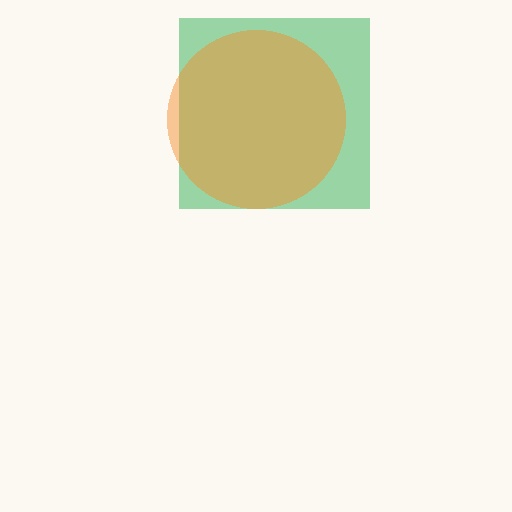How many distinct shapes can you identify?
There are 2 distinct shapes: a green square, an orange circle.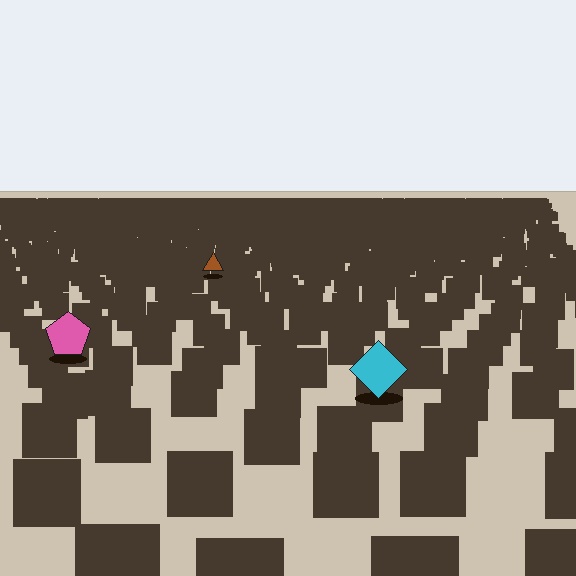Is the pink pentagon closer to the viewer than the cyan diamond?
No. The cyan diamond is closer — you can tell from the texture gradient: the ground texture is coarser near it.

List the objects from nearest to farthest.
From nearest to farthest: the cyan diamond, the pink pentagon, the brown triangle.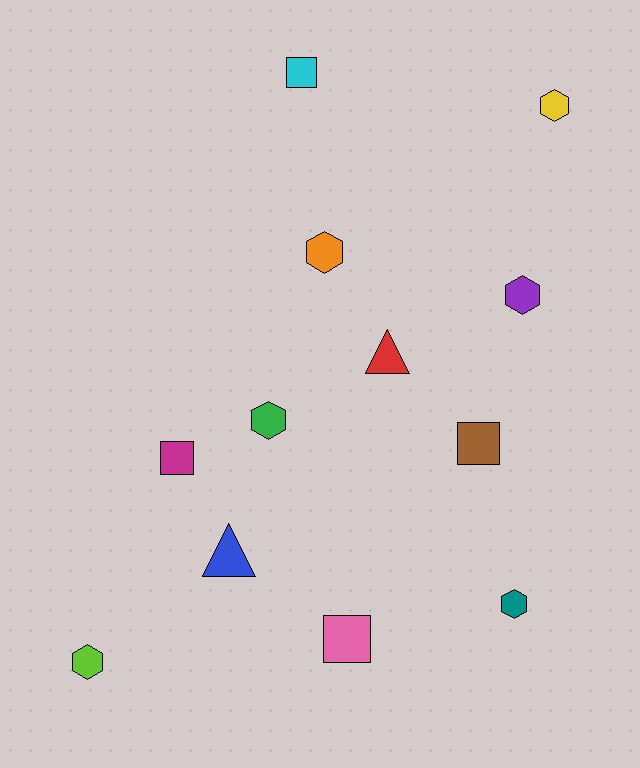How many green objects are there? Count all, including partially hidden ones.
There is 1 green object.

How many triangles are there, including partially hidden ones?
There are 2 triangles.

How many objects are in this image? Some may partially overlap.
There are 12 objects.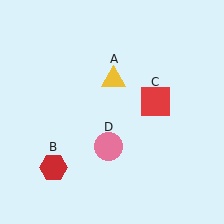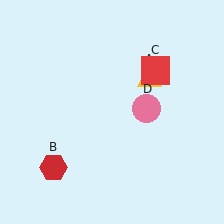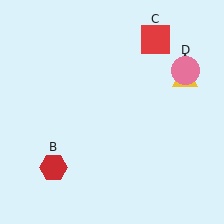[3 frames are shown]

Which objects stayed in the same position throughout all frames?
Red hexagon (object B) remained stationary.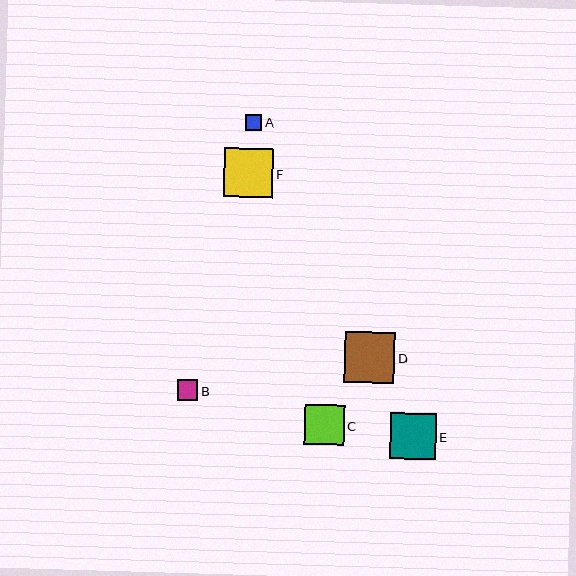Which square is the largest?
Square D is the largest with a size of approximately 51 pixels.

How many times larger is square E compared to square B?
Square E is approximately 2.2 times the size of square B.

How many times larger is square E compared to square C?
Square E is approximately 1.1 times the size of square C.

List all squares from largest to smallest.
From largest to smallest: D, F, E, C, B, A.